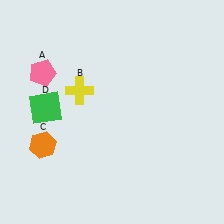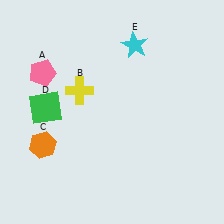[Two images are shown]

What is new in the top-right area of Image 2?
A cyan star (E) was added in the top-right area of Image 2.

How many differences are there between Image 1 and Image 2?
There is 1 difference between the two images.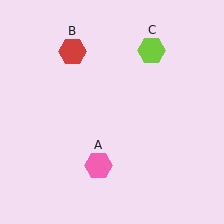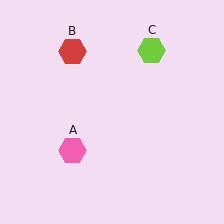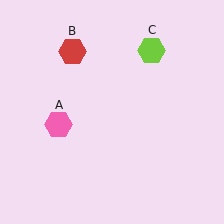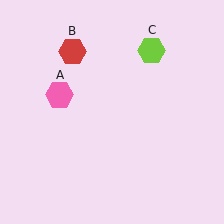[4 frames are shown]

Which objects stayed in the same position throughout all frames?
Red hexagon (object B) and lime hexagon (object C) remained stationary.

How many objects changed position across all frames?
1 object changed position: pink hexagon (object A).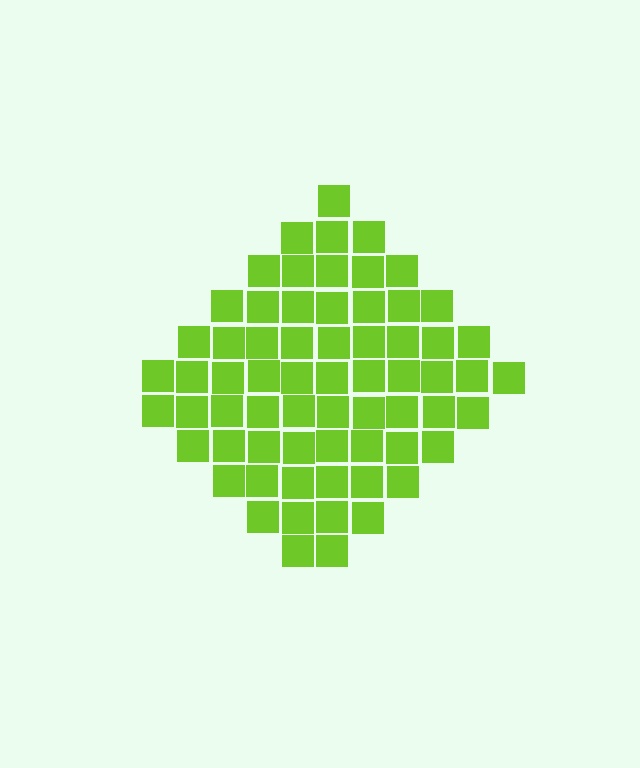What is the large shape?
The large shape is a diamond.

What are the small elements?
The small elements are squares.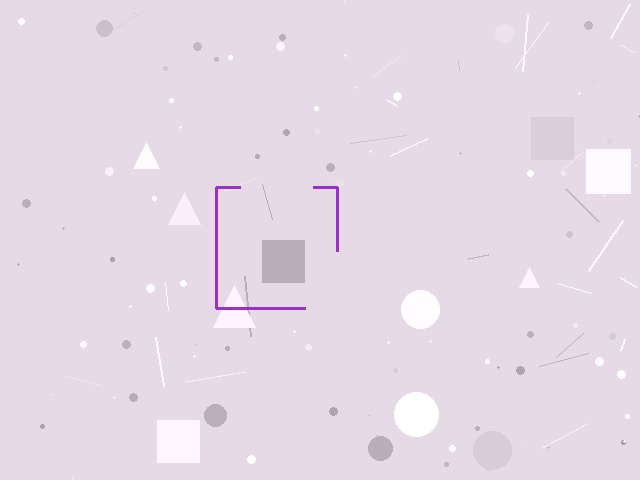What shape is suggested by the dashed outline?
The dashed outline suggests a square.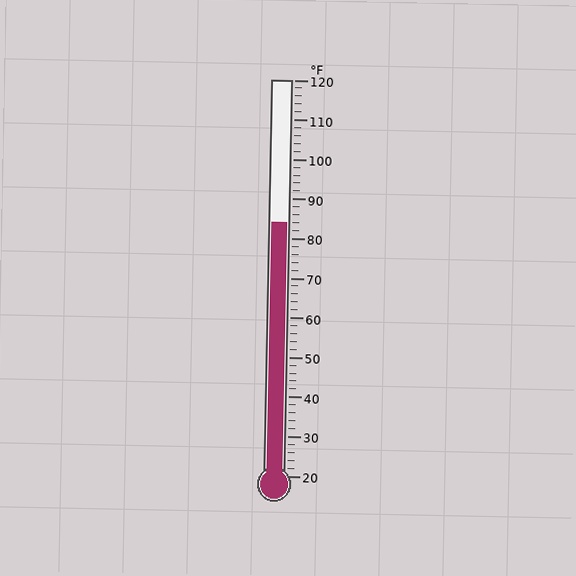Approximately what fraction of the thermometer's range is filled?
The thermometer is filled to approximately 65% of its range.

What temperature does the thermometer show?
The thermometer shows approximately 84°F.